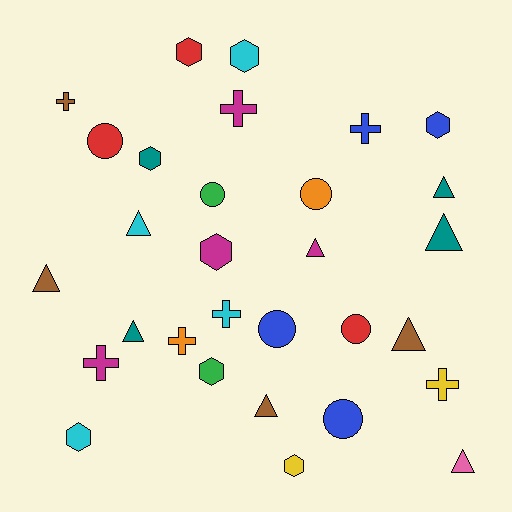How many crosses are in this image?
There are 7 crosses.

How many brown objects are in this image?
There are 4 brown objects.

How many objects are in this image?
There are 30 objects.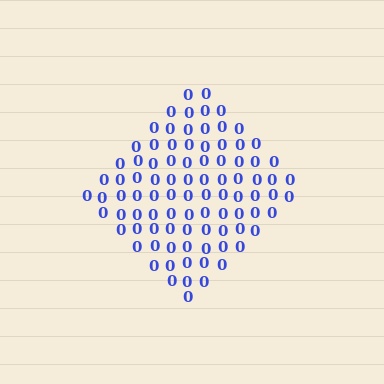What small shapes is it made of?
It is made of small digit 0's.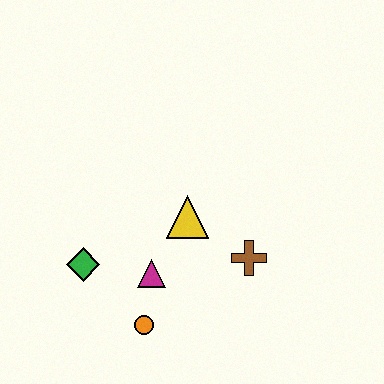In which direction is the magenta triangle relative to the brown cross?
The magenta triangle is to the left of the brown cross.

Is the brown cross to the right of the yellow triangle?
Yes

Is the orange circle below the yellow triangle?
Yes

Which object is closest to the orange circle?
The magenta triangle is closest to the orange circle.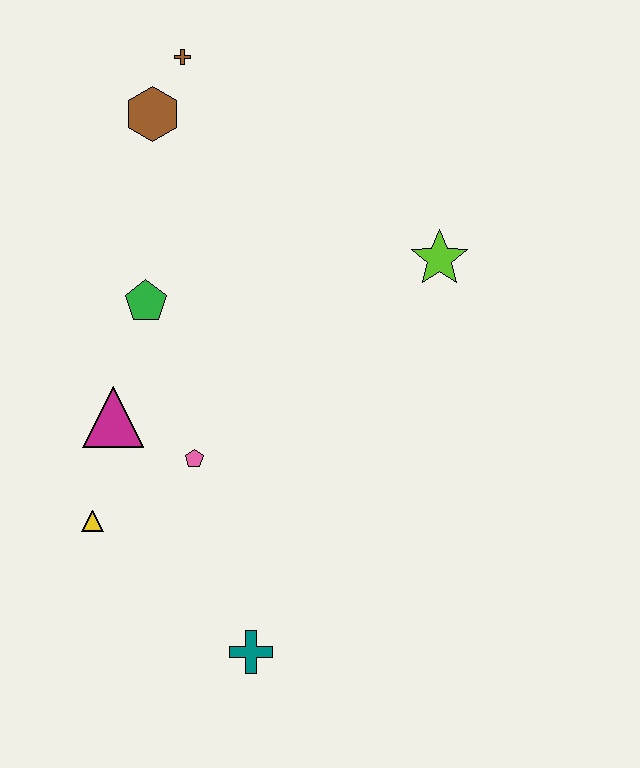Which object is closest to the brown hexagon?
The brown cross is closest to the brown hexagon.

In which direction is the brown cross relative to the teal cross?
The brown cross is above the teal cross.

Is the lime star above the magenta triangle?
Yes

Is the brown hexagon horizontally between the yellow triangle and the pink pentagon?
Yes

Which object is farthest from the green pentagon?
The teal cross is farthest from the green pentagon.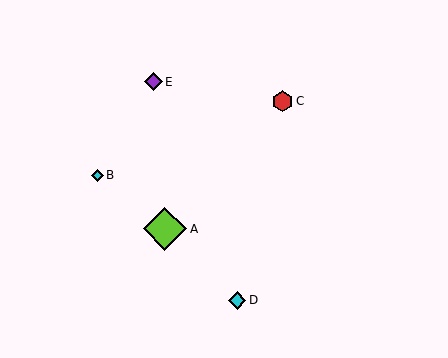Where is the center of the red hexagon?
The center of the red hexagon is at (282, 101).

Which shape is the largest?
The lime diamond (labeled A) is the largest.